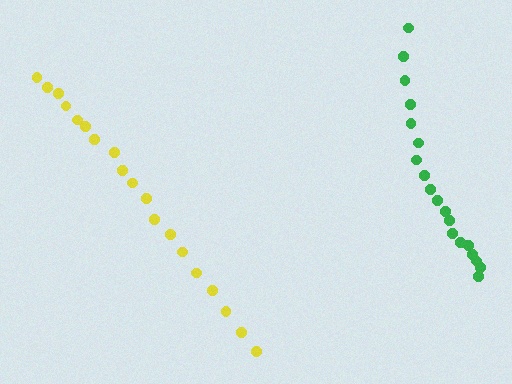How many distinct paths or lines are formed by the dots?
There are 2 distinct paths.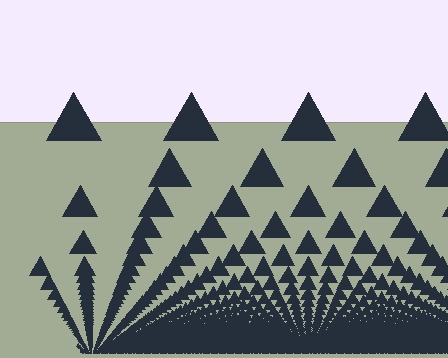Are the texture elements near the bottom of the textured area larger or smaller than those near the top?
Smaller. The gradient is inverted — elements near the bottom are smaller and denser.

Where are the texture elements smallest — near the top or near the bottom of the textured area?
Near the bottom.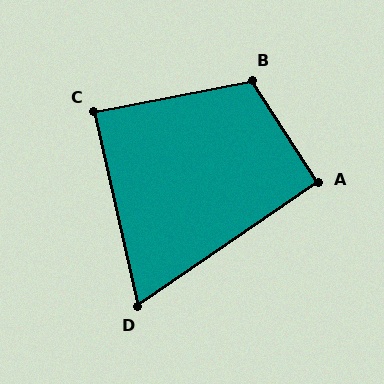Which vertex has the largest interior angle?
B, at approximately 112 degrees.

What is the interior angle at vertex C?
Approximately 89 degrees (approximately right).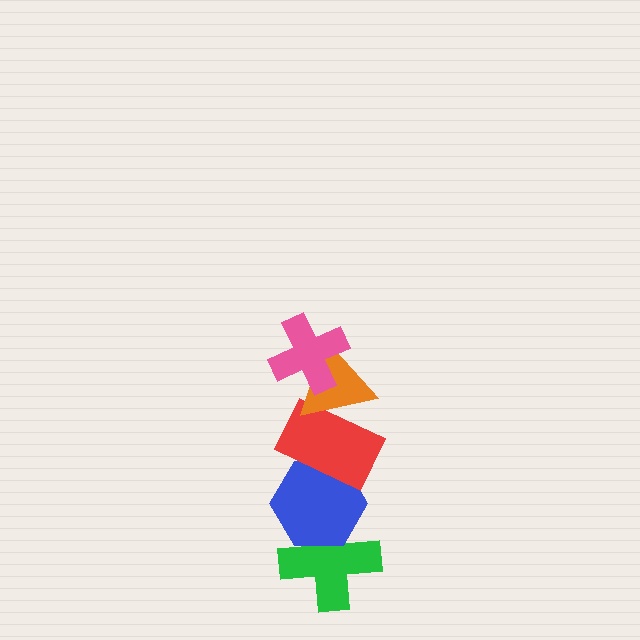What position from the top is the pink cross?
The pink cross is 1st from the top.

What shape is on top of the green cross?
The blue hexagon is on top of the green cross.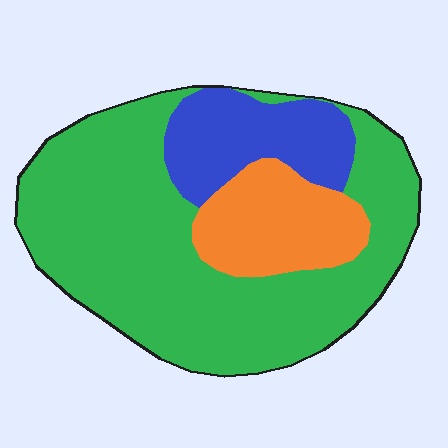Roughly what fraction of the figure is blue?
Blue takes up less than a quarter of the figure.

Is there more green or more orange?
Green.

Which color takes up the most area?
Green, at roughly 65%.